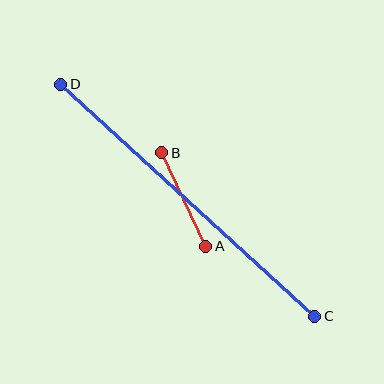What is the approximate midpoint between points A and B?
The midpoint is at approximately (184, 200) pixels.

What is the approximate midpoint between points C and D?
The midpoint is at approximately (188, 200) pixels.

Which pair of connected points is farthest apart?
Points C and D are farthest apart.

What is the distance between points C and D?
The distance is approximately 344 pixels.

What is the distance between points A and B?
The distance is approximately 103 pixels.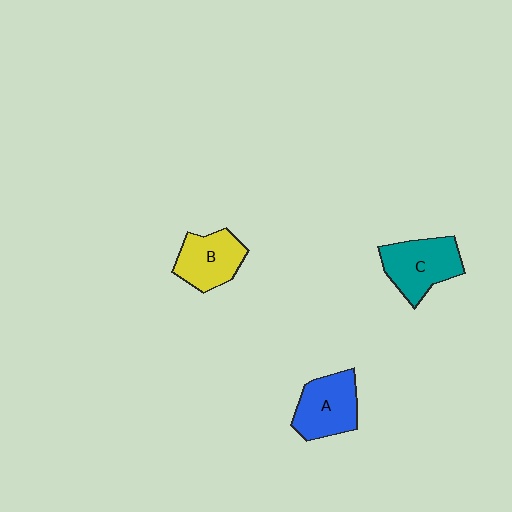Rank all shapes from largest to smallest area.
From largest to smallest: C (teal), A (blue), B (yellow).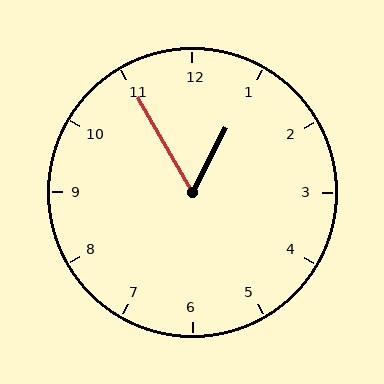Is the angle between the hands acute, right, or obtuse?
It is acute.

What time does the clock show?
12:55.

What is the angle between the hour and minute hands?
Approximately 58 degrees.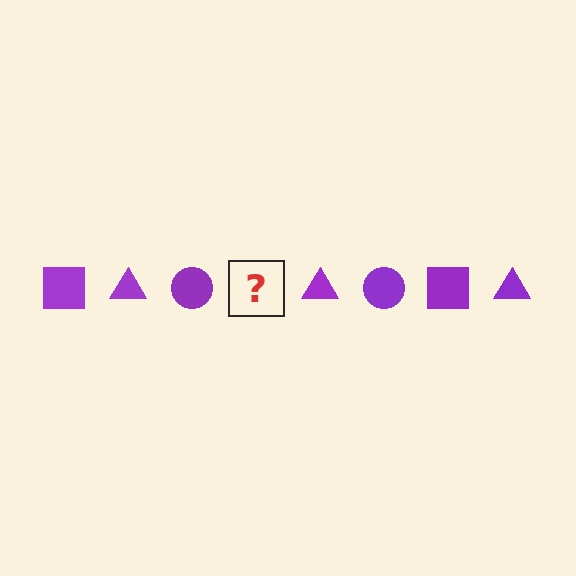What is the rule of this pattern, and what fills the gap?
The rule is that the pattern cycles through square, triangle, circle shapes in purple. The gap should be filled with a purple square.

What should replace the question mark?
The question mark should be replaced with a purple square.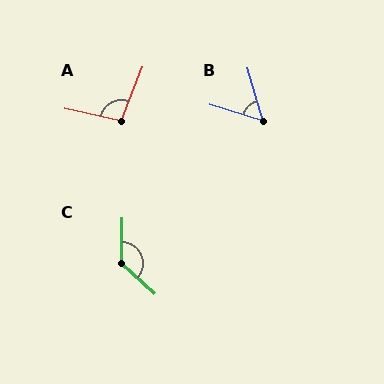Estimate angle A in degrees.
Approximately 99 degrees.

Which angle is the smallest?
B, at approximately 57 degrees.